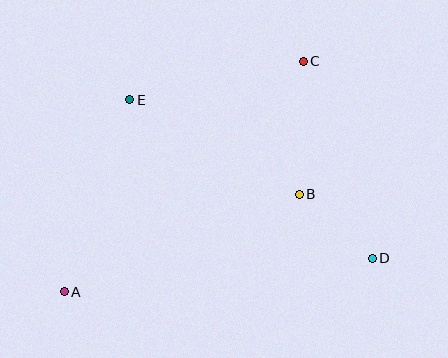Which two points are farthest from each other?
Points A and C are farthest from each other.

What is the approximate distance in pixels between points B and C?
The distance between B and C is approximately 133 pixels.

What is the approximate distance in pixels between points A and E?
The distance between A and E is approximately 203 pixels.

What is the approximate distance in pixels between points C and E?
The distance between C and E is approximately 177 pixels.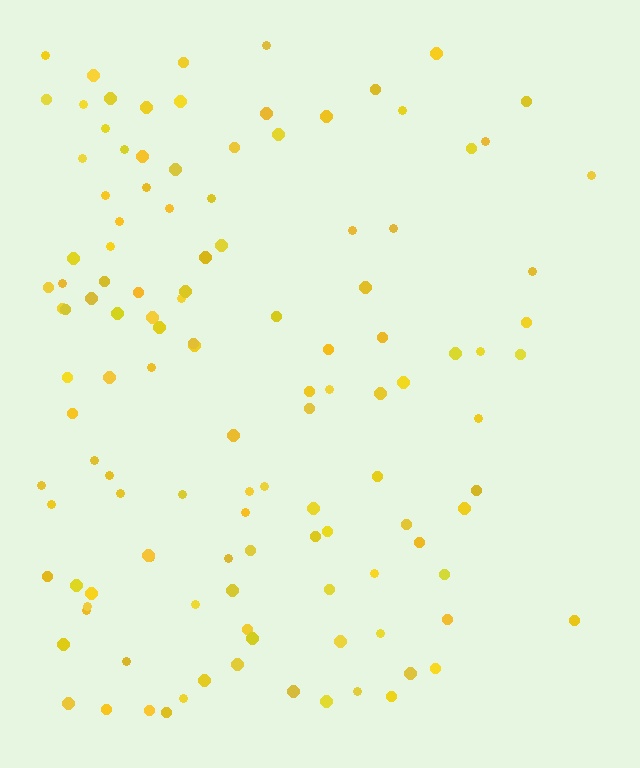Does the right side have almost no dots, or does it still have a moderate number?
Still a moderate number, just noticeably fewer than the left.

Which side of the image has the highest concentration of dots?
The left.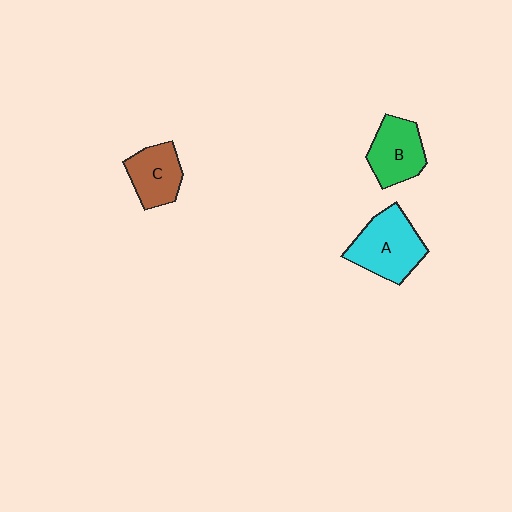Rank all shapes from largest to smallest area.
From largest to smallest: A (cyan), B (green), C (brown).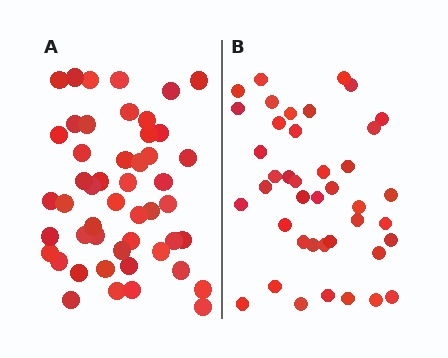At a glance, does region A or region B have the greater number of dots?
Region A (the left region) has more dots.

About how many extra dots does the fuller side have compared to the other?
Region A has roughly 8 or so more dots than region B.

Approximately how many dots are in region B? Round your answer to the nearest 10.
About 40 dots. (The exact count is 41, which rounds to 40.)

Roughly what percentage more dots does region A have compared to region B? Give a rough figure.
About 20% more.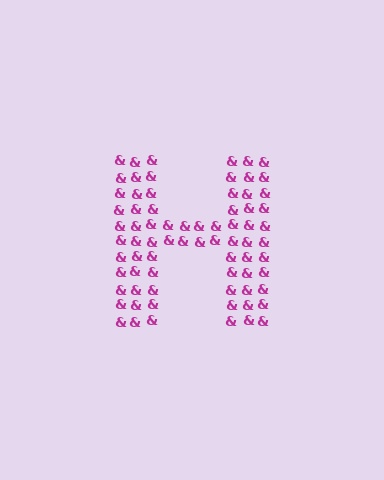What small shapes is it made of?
It is made of small ampersands.